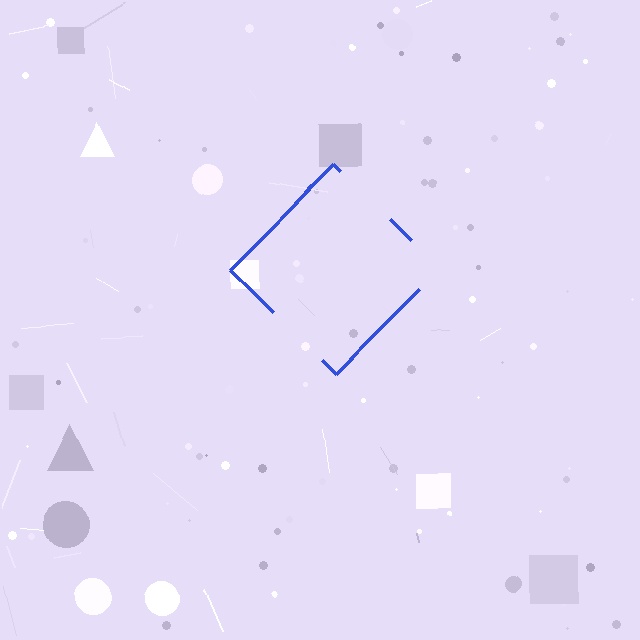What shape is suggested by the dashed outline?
The dashed outline suggests a diamond.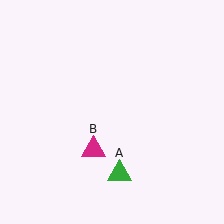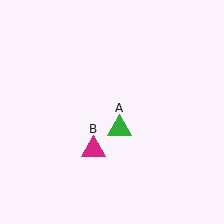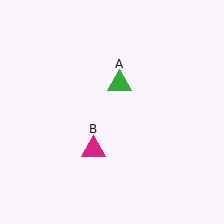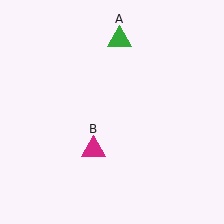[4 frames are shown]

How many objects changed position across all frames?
1 object changed position: green triangle (object A).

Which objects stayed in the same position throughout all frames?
Magenta triangle (object B) remained stationary.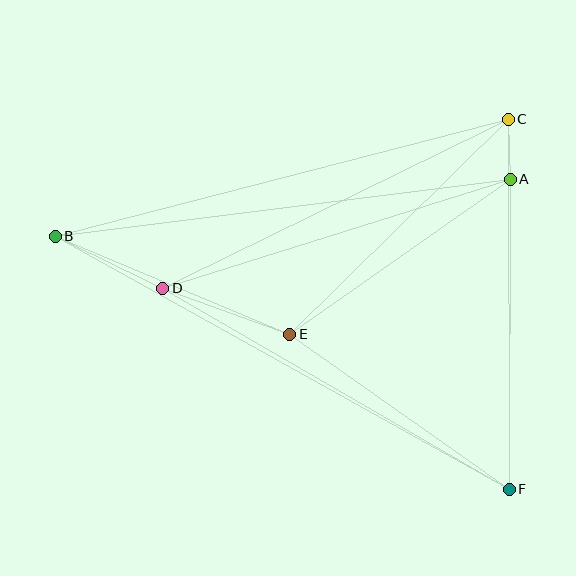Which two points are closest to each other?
Points A and C are closest to each other.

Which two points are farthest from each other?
Points B and F are farthest from each other.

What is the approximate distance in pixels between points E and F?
The distance between E and F is approximately 269 pixels.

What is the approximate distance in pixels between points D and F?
The distance between D and F is approximately 401 pixels.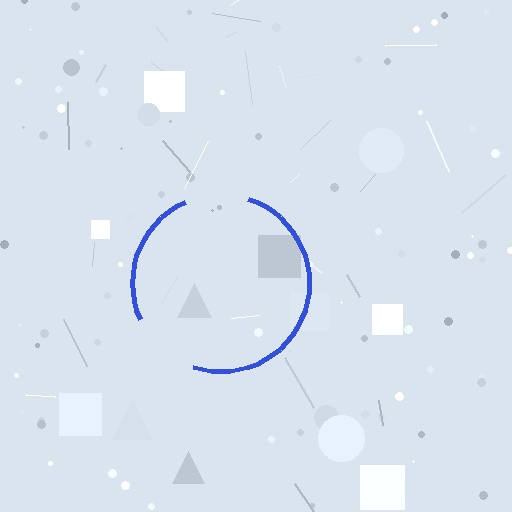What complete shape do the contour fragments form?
The contour fragments form a circle.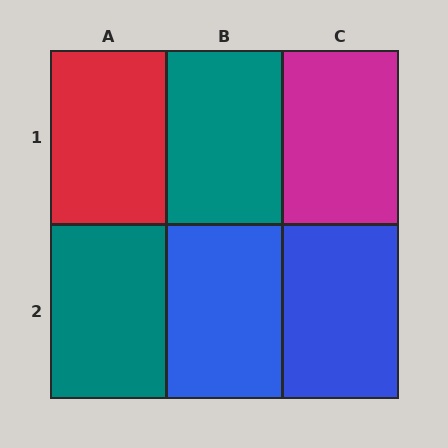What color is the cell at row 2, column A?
Teal.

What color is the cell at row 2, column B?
Blue.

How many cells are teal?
2 cells are teal.